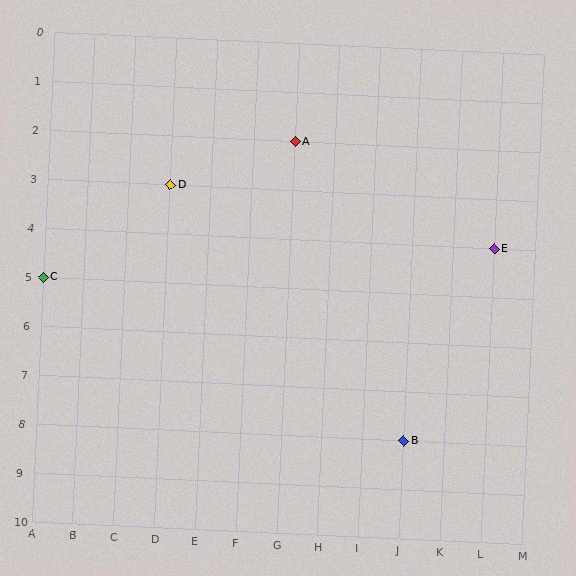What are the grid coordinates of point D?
Point D is at grid coordinates (D, 3).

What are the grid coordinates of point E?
Point E is at grid coordinates (L, 4).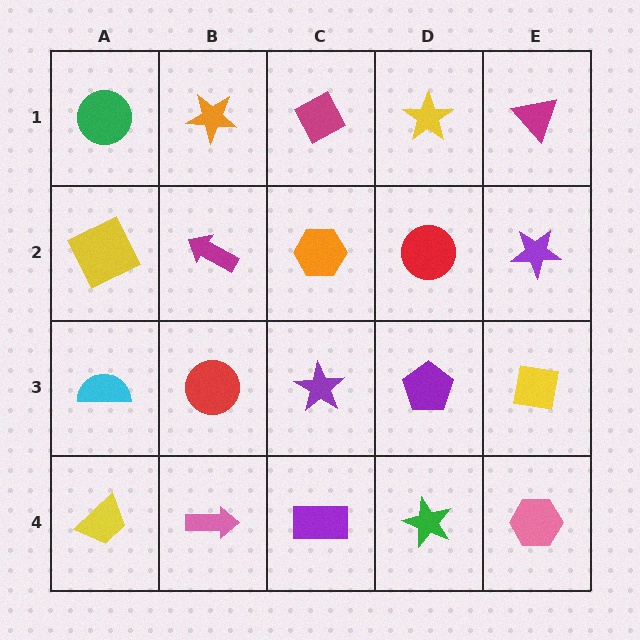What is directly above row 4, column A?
A cyan semicircle.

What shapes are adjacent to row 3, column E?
A purple star (row 2, column E), a pink hexagon (row 4, column E), a purple pentagon (row 3, column D).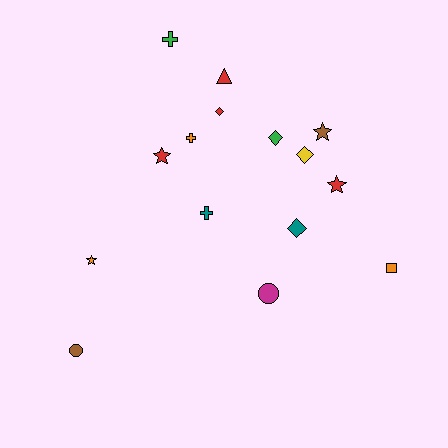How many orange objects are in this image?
There are 3 orange objects.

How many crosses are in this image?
There are 3 crosses.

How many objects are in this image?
There are 15 objects.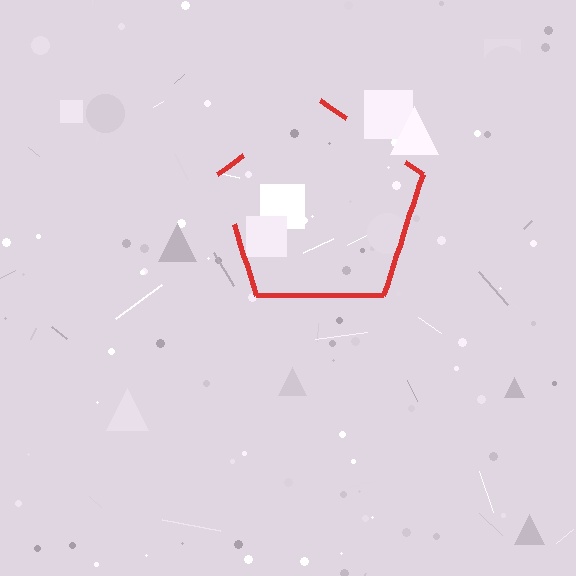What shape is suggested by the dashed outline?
The dashed outline suggests a pentagon.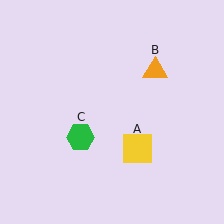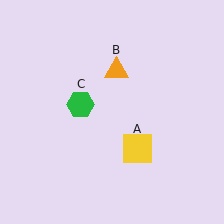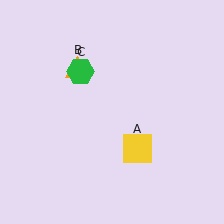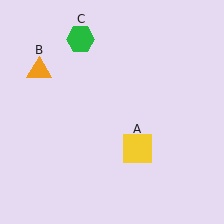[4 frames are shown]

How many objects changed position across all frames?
2 objects changed position: orange triangle (object B), green hexagon (object C).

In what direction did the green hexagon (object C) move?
The green hexagon (object C) moved up.